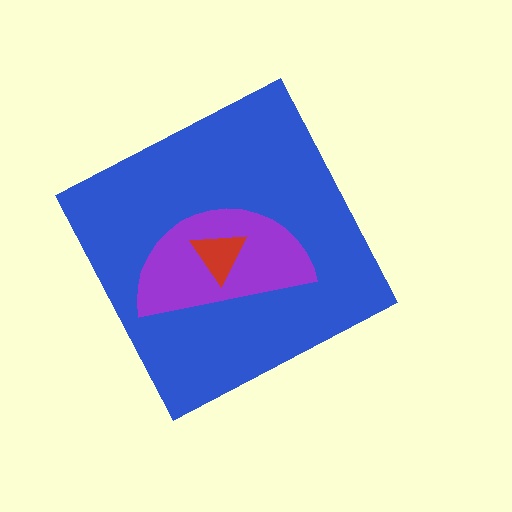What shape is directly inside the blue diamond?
The purple semicircle.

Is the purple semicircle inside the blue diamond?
Yes.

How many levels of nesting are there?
3.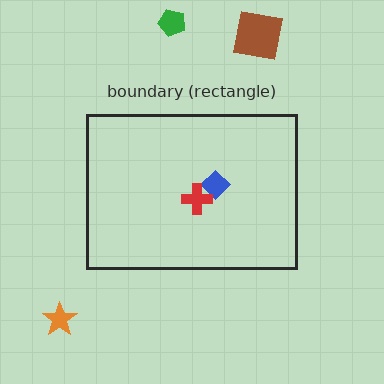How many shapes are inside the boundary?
2 inside, 3 outside.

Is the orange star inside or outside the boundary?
Outside.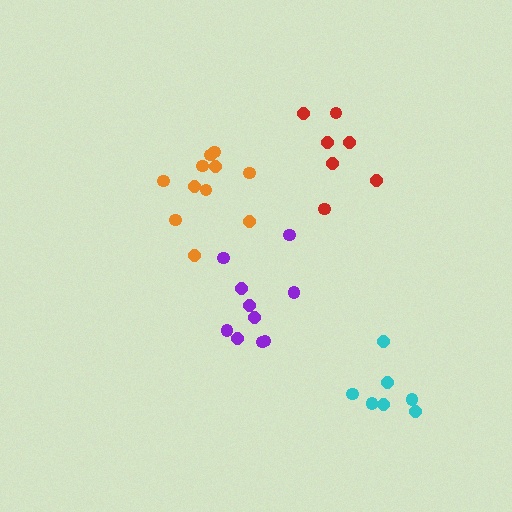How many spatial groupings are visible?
There are 4 spatial groupings.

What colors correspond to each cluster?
The clusters are colored: red, orange, purple, cyan.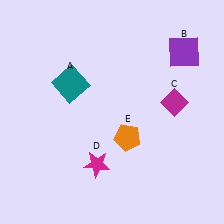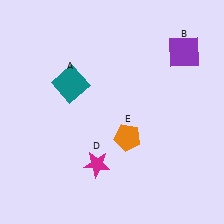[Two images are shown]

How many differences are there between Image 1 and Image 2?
There is 1 difference between the two images.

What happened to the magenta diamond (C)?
The magenta diamond (C) was removed in Image 2. It was in the top-right area of Image 1.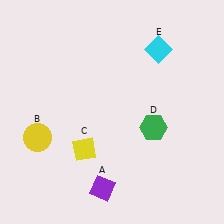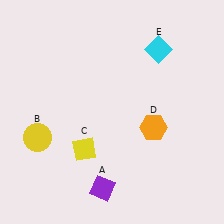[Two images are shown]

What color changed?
The hexagon (D) changed from green in Image 1 to orange in Image 2.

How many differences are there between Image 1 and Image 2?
There is 1 difference between the two images.